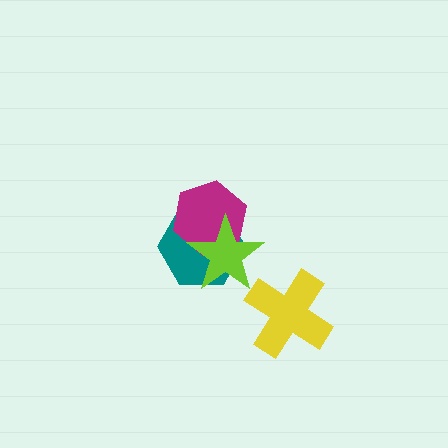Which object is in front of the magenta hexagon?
The lime star is in front of the magenta hexagon.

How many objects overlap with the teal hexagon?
2 objects overlap with the teal hexagon.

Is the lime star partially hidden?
No, no other shape covers it.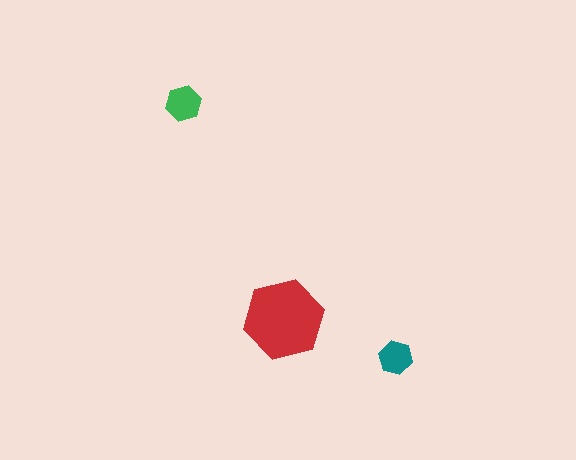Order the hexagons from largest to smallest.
the red one, the green one, the teal one.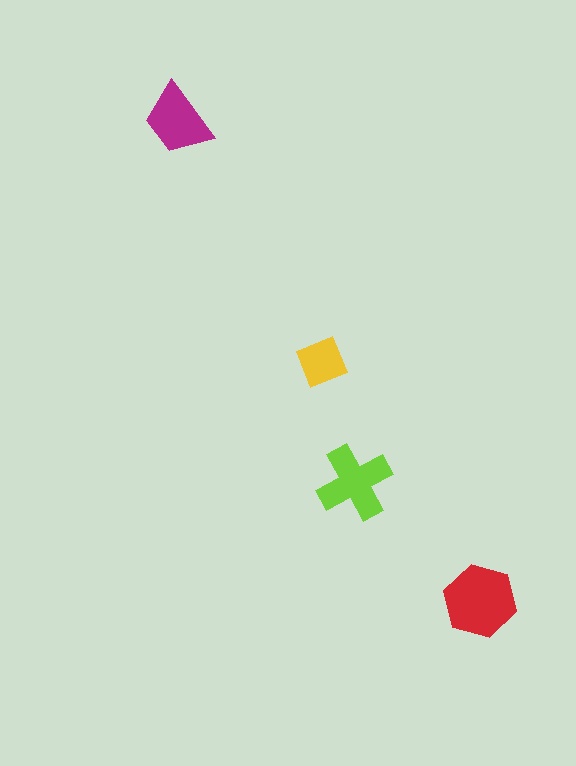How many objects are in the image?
There are 4 objects in the image.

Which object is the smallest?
The yellow square.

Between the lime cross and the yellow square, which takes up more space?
The lime cross.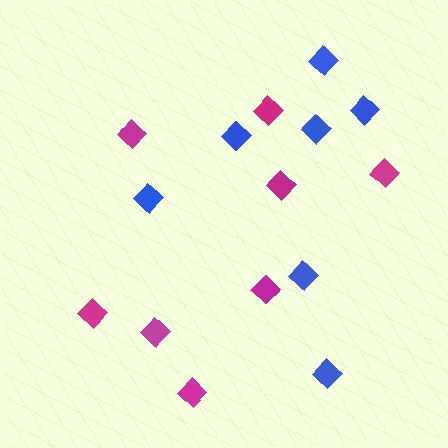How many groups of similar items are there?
There are 2 groups: one group of blue diamonds (7) and one group of magenta diamonds (8).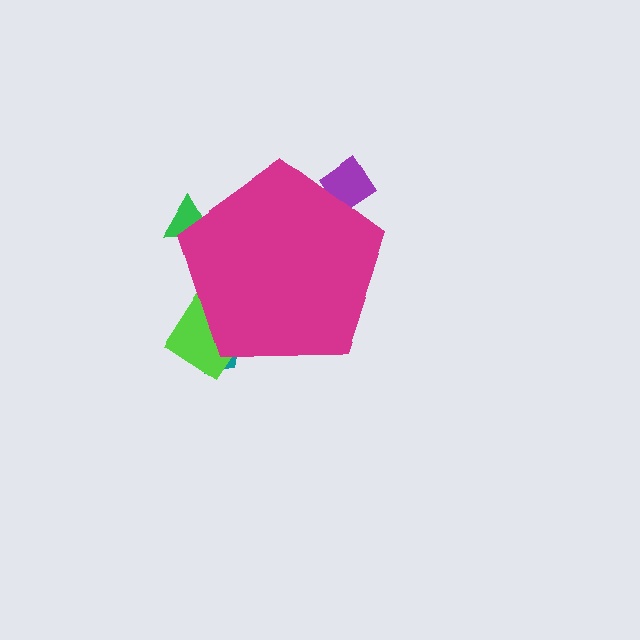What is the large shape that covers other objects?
A magenta pentagon.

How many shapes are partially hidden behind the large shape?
4 shapes are partially hidden.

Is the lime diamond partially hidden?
Yes, the lime diamond is partially hidden behind the magenta pentagon.